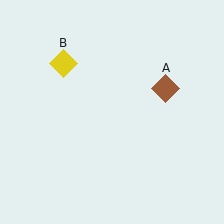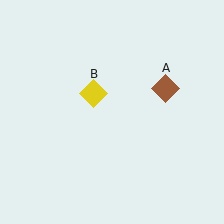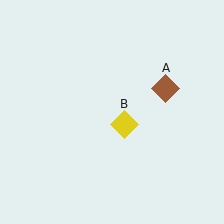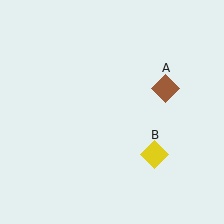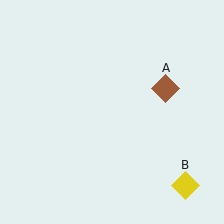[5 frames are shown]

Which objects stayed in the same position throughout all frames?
Brown diamond (object A) remained stationary.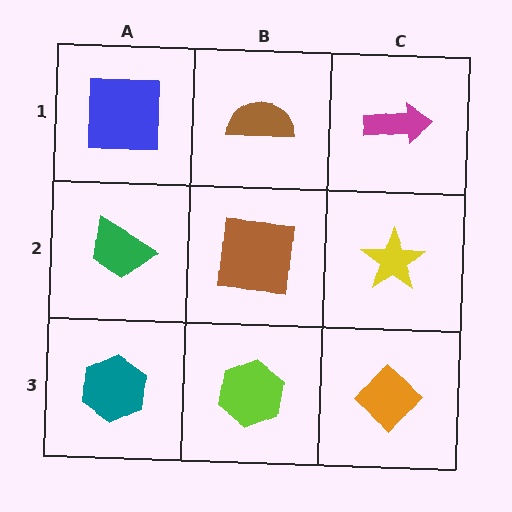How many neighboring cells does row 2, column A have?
3.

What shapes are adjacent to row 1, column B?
A brown square (row 2, column B), a blue square (row 1, column A), a magenta arrow (row 1, column C).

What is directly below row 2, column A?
A teal hexagon.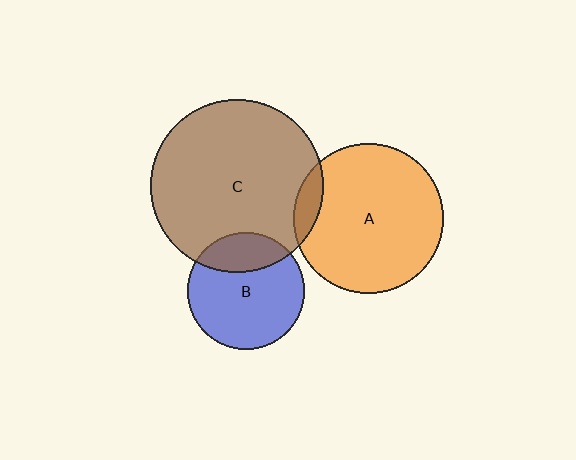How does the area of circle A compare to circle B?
Approximately 1.7 times.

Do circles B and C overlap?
Yes.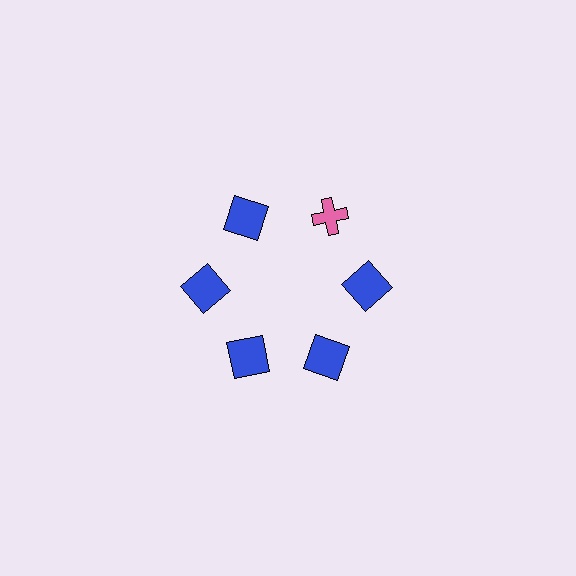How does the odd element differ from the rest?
It differs in both color (pink instead of blue) and shape (cross instead of square).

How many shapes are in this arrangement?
There are 6 shapes arranged in a ring pattern.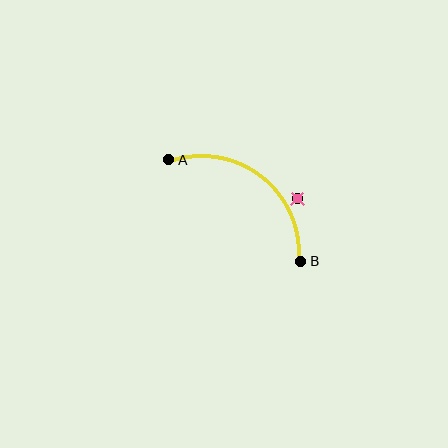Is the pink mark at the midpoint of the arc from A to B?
No — the pink mark does not lie on the arc at all. It sits slightly outside the curve.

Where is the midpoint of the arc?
The arc midpoint is the point on the curve farthest from the straight line joining A and B. It sits above and to the right of that line.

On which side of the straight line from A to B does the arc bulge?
The arc bulges above and to the right of the straight line connecting A and B.